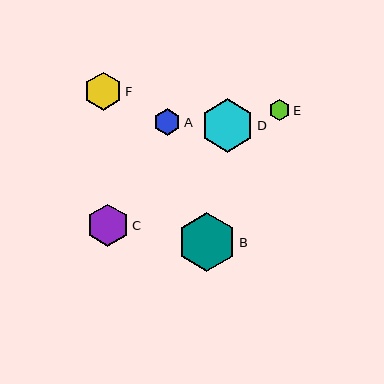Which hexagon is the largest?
Hexagon B is the largest with a size of approximately 59 pixels.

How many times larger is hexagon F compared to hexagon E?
Hexagon F is approximately 1.8 times the size of hexagon E.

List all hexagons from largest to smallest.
From largest to smallest: B, D, C, F, A, E.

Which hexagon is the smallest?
Hexagon E is the smallest with a size of approximately 22 pixels.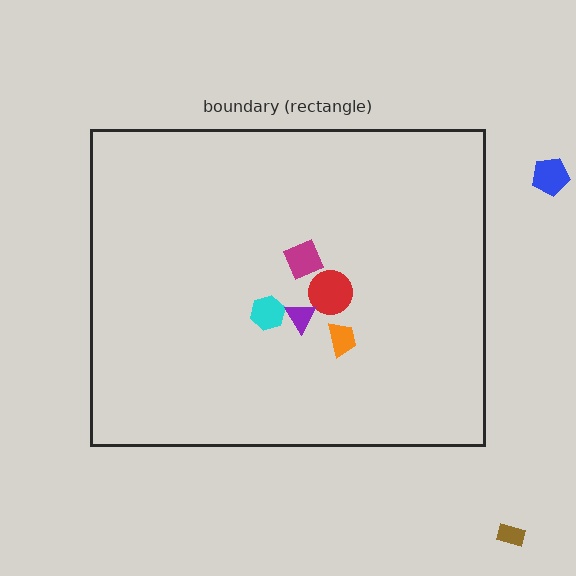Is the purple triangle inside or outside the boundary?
Inside.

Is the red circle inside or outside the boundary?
Inside.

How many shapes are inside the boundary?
5 inside, 2 outside.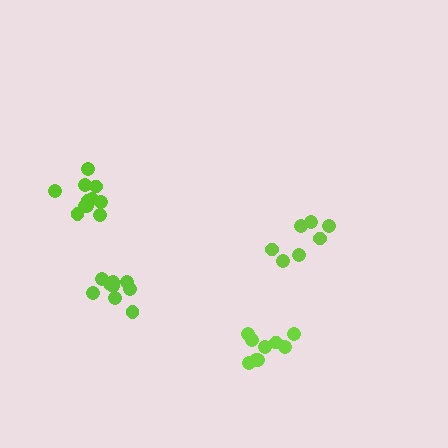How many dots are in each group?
Group 1: 9 dots, Group 2: 7 dots, Group 3: 9 dots, Group 4: 11 dots (36 total).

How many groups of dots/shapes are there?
There are 4 groups.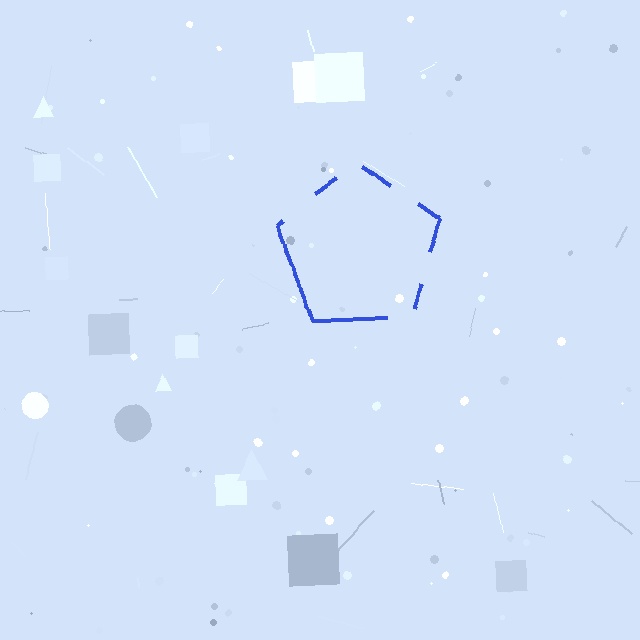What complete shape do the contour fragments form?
The contour fragments form a pentagon.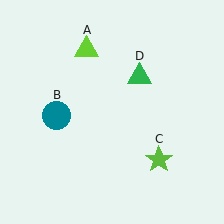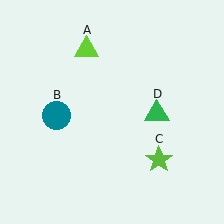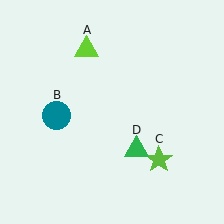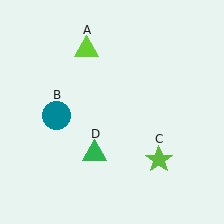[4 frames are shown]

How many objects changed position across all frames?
1 object changed position: green triangle (object D).